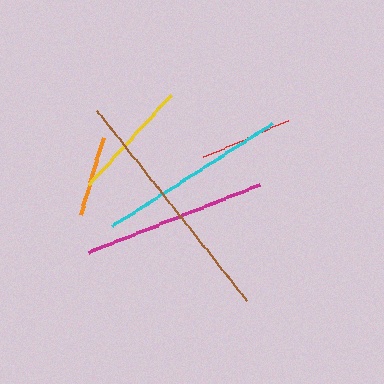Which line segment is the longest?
The brown line is the longest at approximately 241 pixels.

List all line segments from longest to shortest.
From longest to shortest: brown, cyan, magenta, yellow, red, orange.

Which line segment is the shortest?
The orange line is the shortest at approximately 80 pixels.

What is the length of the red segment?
The red segment is approximately 92 pixels long.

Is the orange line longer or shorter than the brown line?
The brown line is longer than the orange line.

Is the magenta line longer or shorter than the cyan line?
The cyan line is longer than the magenta line.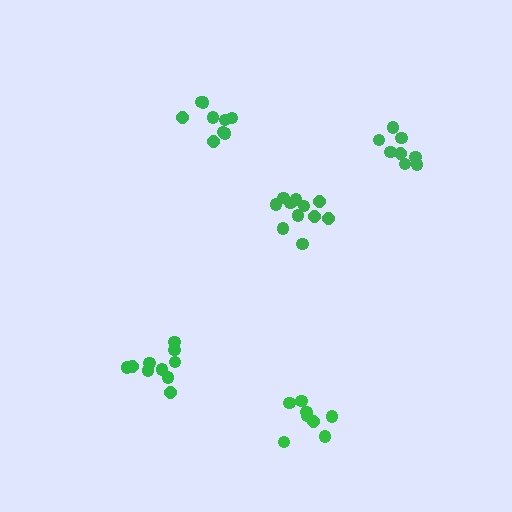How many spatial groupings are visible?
There are 5 spatial groupings.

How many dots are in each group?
Group 1: 10 dots, Group 2: 8 dots, Group 3: 11 dots, Group 4: 9 dots, Group 5: 8 dots (46 total).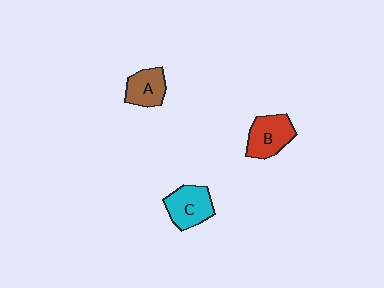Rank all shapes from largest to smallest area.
From largest to smallest: C (cyan), B (red), A (brown).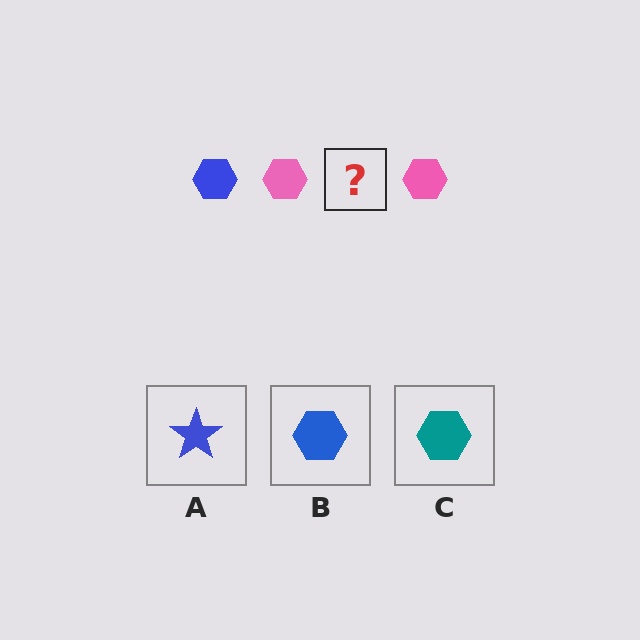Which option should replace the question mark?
Option B.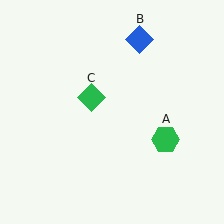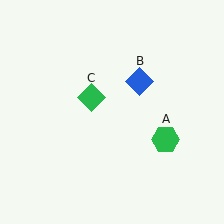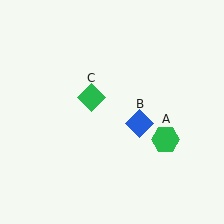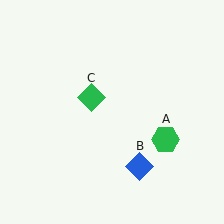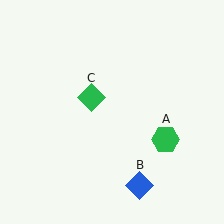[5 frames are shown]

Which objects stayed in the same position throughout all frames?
Green hexagon (object A) and green diamond (object C) remained stationary.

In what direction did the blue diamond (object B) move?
The blue diamond (object B) moved down.